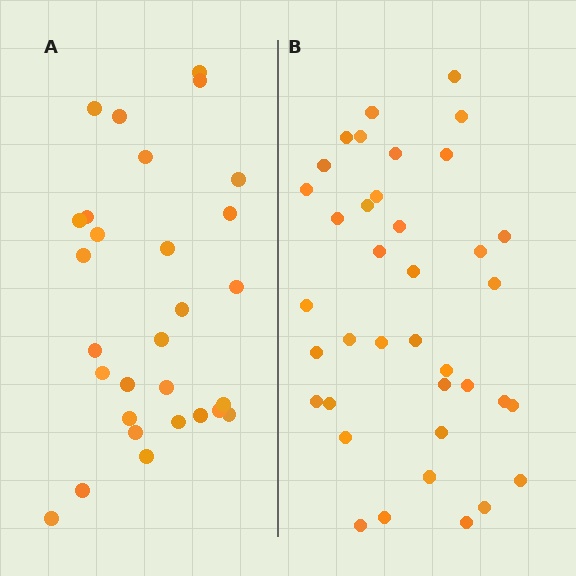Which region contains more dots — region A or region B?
Region B (the right region) has more dots.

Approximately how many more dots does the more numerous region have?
Region B has roughly 8 or so more dots than region A.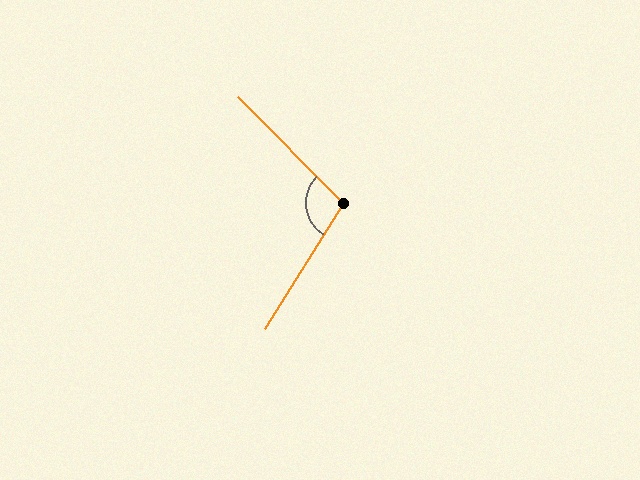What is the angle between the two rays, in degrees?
Approximately 104 degrees.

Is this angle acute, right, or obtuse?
It is obtuse.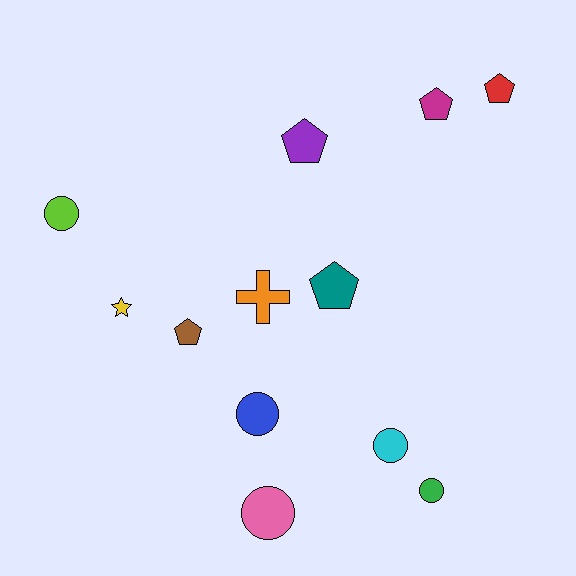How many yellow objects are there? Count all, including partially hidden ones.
There is 1 yellow object.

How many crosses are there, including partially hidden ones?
There is 1 cross.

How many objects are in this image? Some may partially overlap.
There are 12 objects.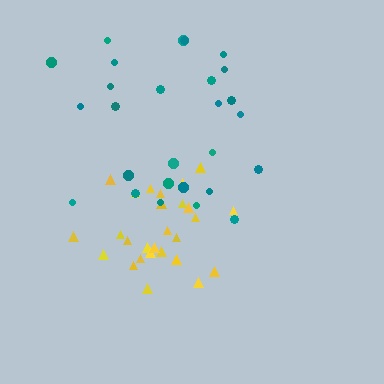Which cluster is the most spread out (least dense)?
Teal.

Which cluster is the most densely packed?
Yellow.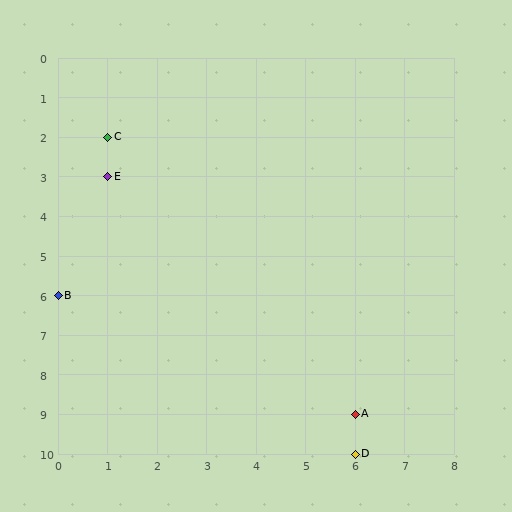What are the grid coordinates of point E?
Point E is at grid coordinates (1, 3).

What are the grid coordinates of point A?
Point A is at grid coordinates (6, 9).